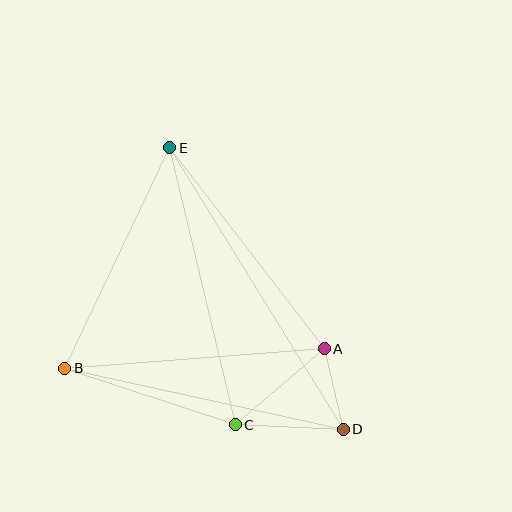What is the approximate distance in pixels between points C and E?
The distance between C and E is approximately 284 pixels.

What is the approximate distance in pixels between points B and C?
The distance between B and C is approximately 179 pixels.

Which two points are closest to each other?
Points A and D are closest to each other.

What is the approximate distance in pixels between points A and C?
The distance between A and C is approximately 117 pixels.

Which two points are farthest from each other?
Points D and E are farthest from each other.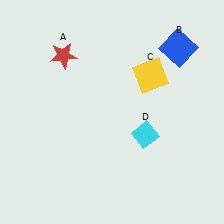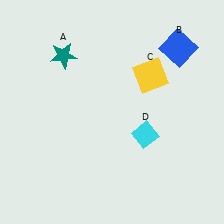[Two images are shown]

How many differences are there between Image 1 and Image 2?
There is 1 difference between the two images.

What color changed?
The star (A) changed from red in Image 1 to teal in Image 2.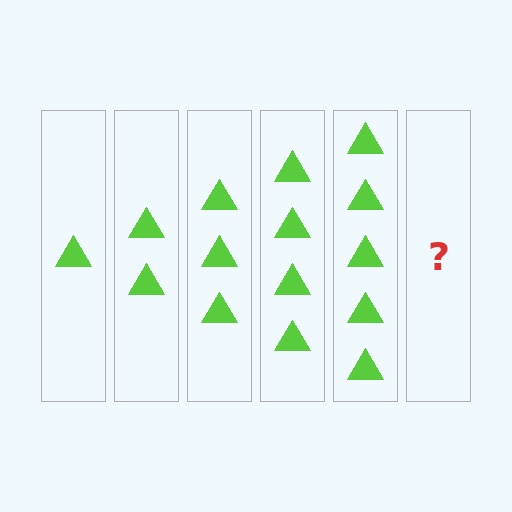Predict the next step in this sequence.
The next step is 6 triangles.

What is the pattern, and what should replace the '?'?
The pattern is that each step adds one more triangle. The '?' should be 6 triangles.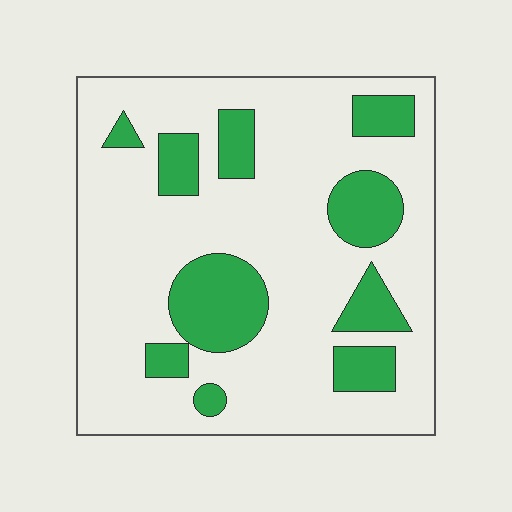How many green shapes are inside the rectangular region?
10.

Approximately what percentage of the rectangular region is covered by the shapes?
Approximately 25%.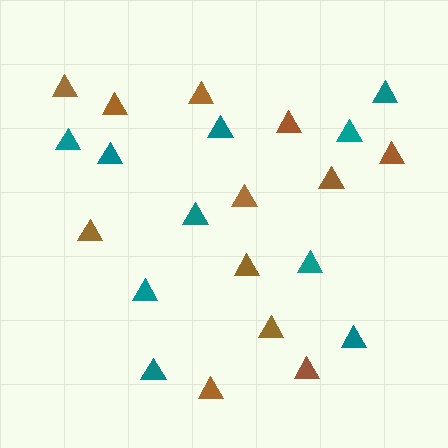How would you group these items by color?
There are 2 groups: one group of teal triangles (10) and one group of brown triangles (12).